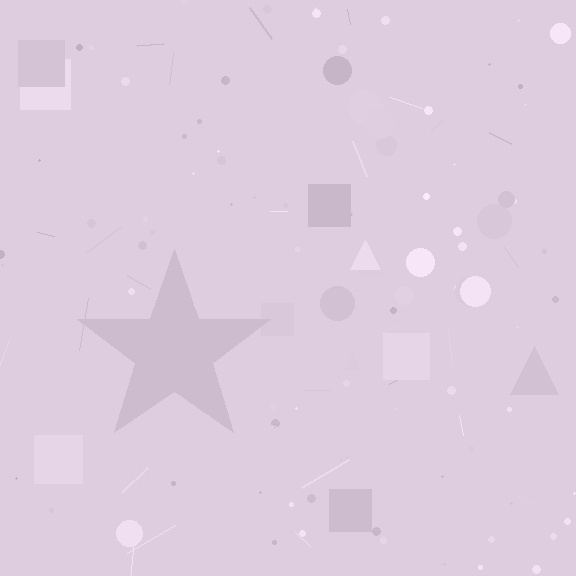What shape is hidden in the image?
A star is hidden in the image.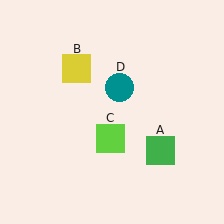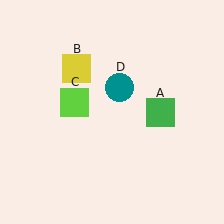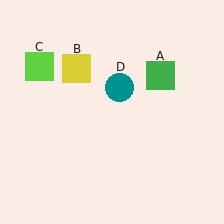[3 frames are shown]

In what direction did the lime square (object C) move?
The lime square (object C) moved up and to the left.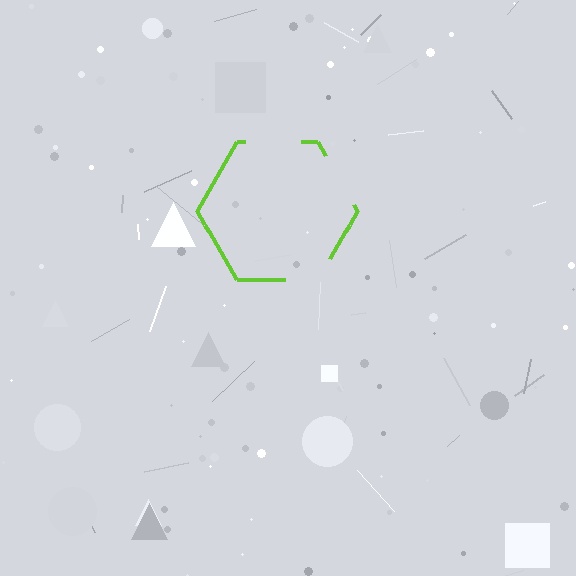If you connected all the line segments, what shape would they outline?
They would outline a hexagon.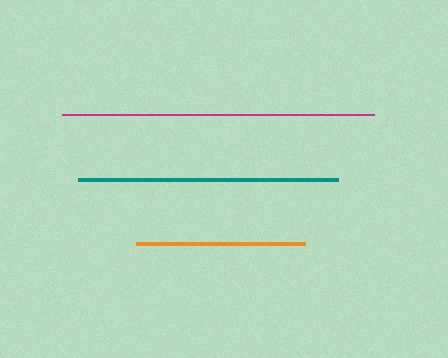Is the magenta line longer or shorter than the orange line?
The magenta line is longer than the orange line.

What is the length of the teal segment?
The teal segment is approximately 261 pixels long.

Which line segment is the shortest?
The orange line is the shortest at approximately 169 pixels.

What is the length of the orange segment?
The orange segment is approximately 169 pixels long.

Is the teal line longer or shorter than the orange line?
The teal line is longer than the orange line.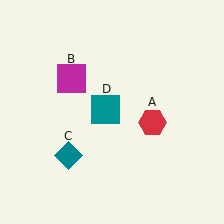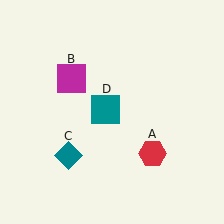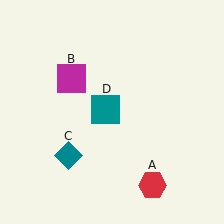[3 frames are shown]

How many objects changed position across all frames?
1 object changed position: red hexagon (object A).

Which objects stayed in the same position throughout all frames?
Magenta square (object B) and teal diamond (object C) and teal square (object D) remained stationary.